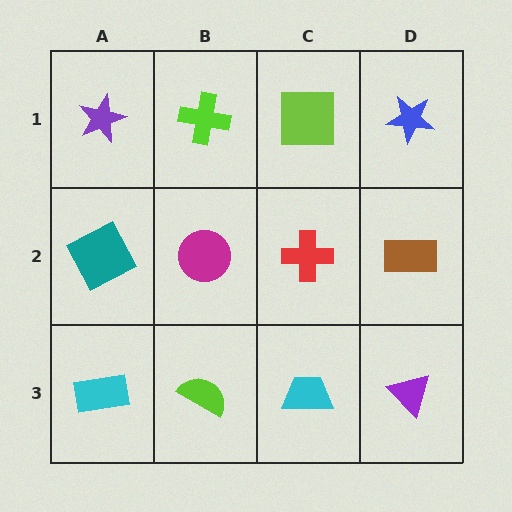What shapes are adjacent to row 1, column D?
A brown rectangle (row 2, column D), a lime square (row 1, column C).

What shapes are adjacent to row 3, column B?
A magenta circle (row 2, column B), a cyan rectangle (row 3, column A), a cyan trapezoid (row 3, column C).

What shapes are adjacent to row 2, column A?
A purple star (row 1, column A), a cyan rectangle (row 3, column A), a magenta circle (row 2, column B).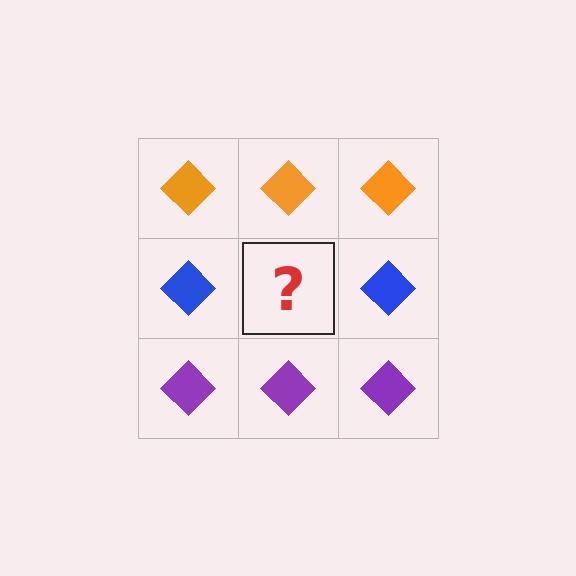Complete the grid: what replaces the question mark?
The question mark should be replaced with a blue diamond.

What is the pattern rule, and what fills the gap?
The rule is that each row has a consistent color. The gap should be filled with a blue diamond.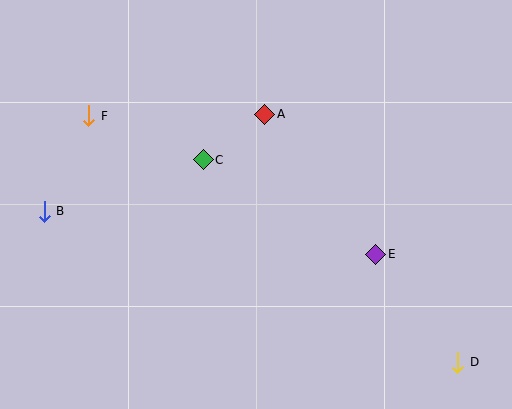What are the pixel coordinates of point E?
Point E is at (376, 254).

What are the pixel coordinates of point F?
Point F is at (89, 116).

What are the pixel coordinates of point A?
Point A is at (265, 114).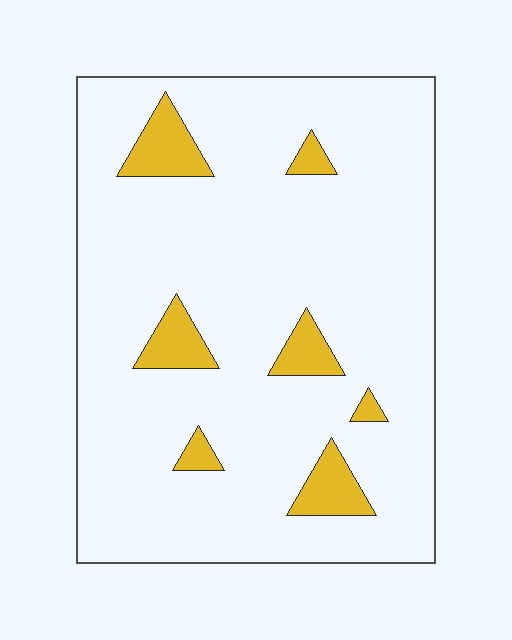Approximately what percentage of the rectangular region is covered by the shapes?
Approximately 10%.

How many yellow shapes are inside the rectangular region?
7.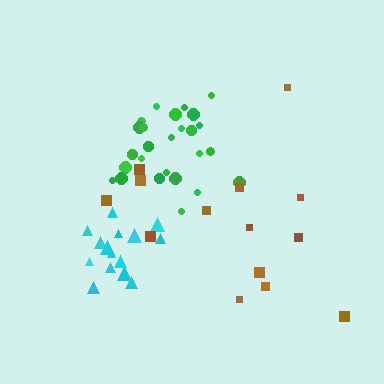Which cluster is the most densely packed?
Cyan.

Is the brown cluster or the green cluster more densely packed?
Green.